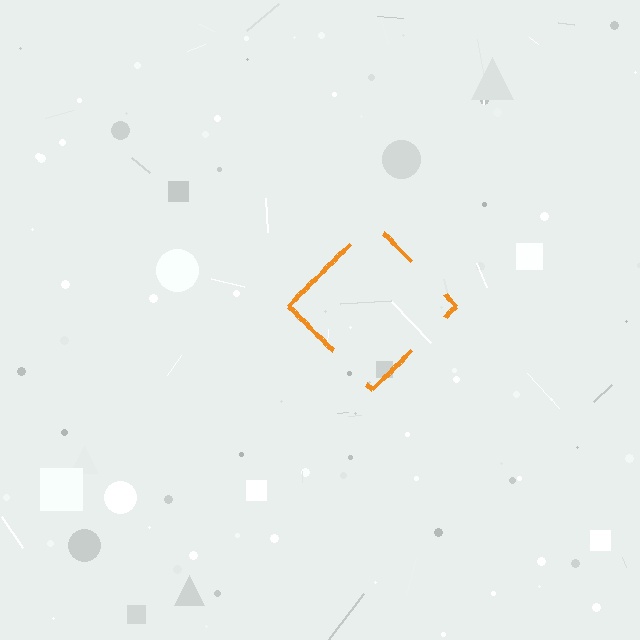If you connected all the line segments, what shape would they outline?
They would outline a diamond.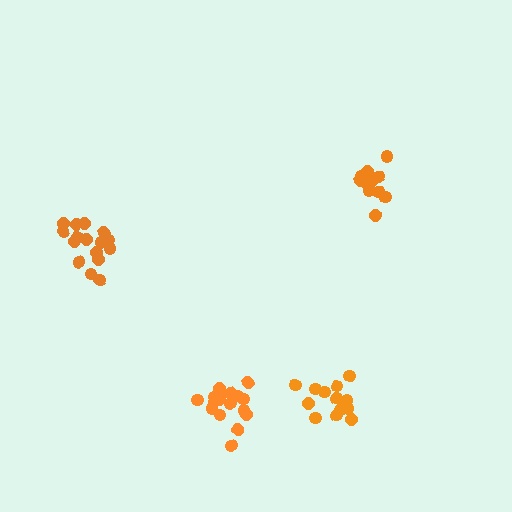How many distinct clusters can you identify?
There are 4 distinct clusters.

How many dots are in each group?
Group 1: 14 dots, Group 2: 17 dots, Group 3: 12 dots, Group 4: 16 dots (59 total).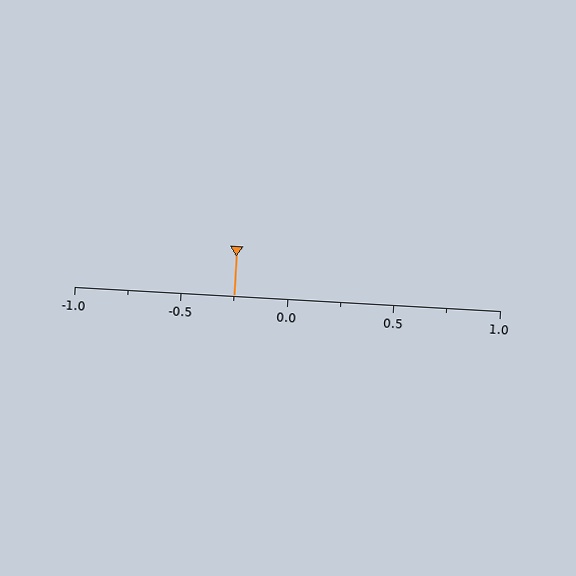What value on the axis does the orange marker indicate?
The marker indicates approximately -0.25.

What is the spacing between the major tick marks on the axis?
The major ticks are spaced 0.5 apart.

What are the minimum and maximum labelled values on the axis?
The axis runs from -1.0 to 1.0.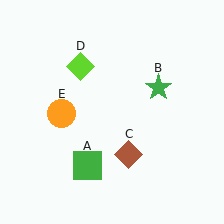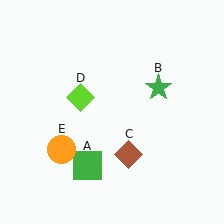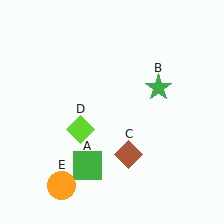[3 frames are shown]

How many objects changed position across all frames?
2 objects changed position: lime diamond (object D), orange circle (object E).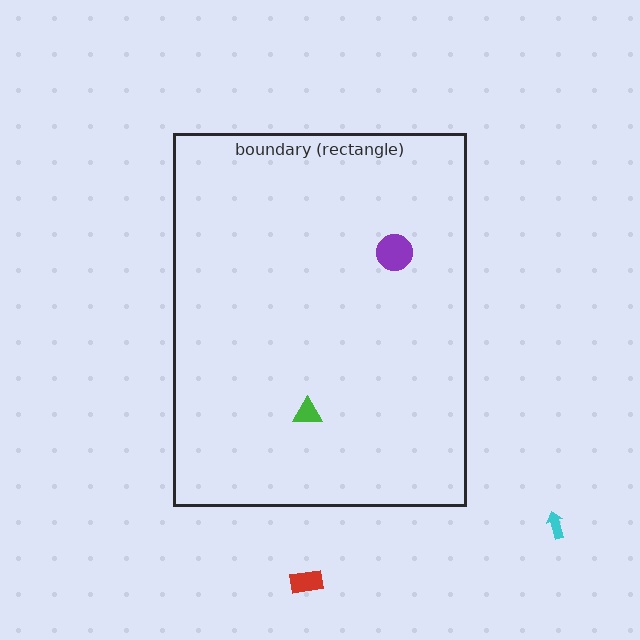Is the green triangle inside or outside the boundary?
Inside.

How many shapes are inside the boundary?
2 inside, 2 outside.